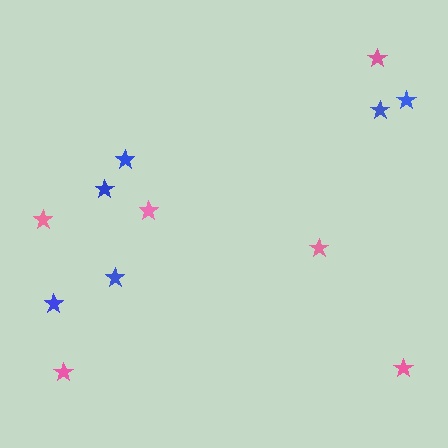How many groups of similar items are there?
There are 2 groups: one group of blue stars (6) and one group of pink stars (6).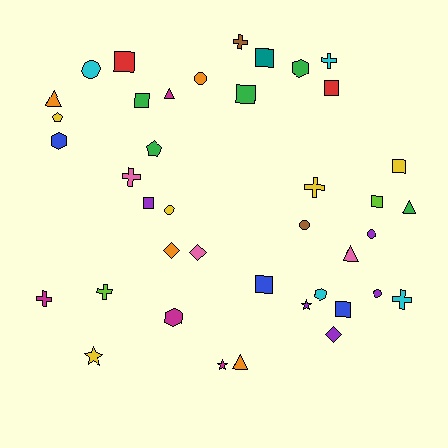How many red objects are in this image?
There are 2 red objects.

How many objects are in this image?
There are 40 objects.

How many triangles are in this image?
There are 5 triangles.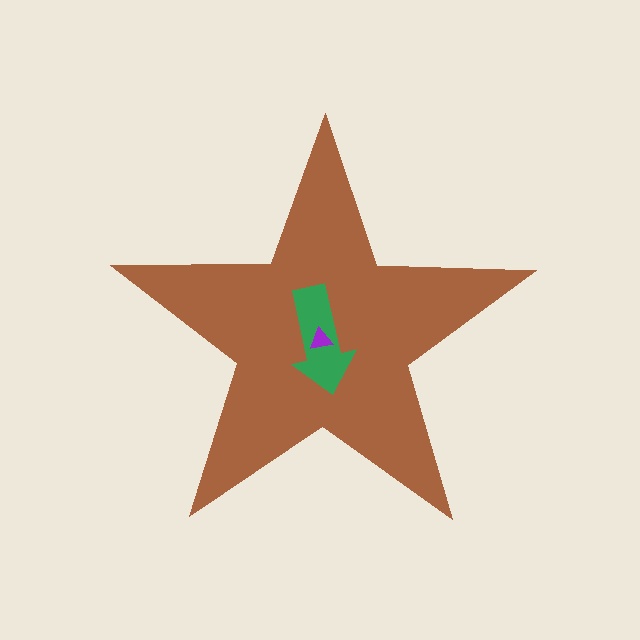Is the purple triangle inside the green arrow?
Yes.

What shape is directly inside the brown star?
The green arrow.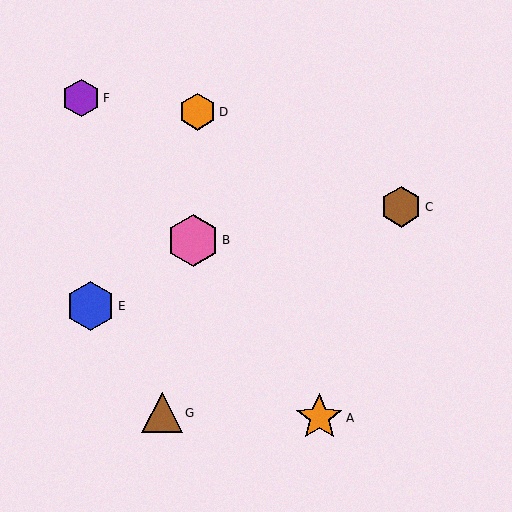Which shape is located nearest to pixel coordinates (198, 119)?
The orange hexagon (labeled D) at (198, 112) is nearest to that location.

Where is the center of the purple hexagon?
The center of the purple hexagon is at (81, 98).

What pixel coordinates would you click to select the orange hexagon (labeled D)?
Click at (198, 112) to select the orange hexagon D.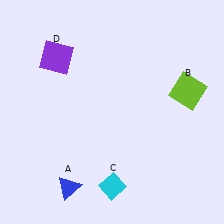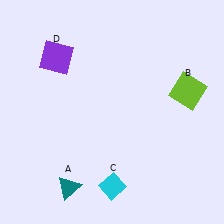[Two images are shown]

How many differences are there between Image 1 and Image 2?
There is 1 difference between the two images.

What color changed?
The triangle (A) changed from blue in Image 1 to teal in Image 2.